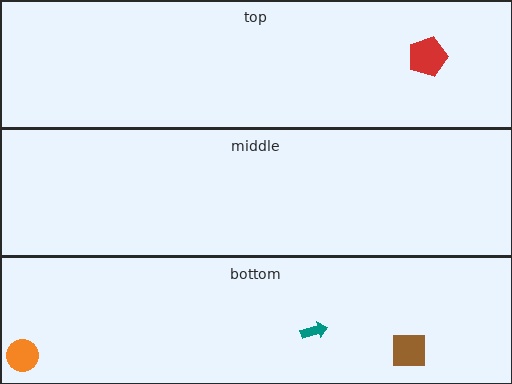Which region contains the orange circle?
The bottom region.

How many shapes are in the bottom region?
3.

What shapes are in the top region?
The red pentagon.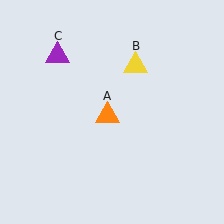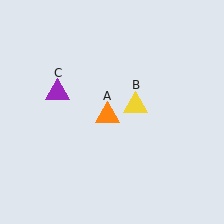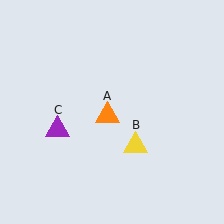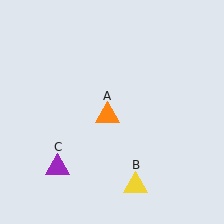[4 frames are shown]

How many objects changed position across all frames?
2 objects changed position: yellow triangle (object B), purple triangle (object C).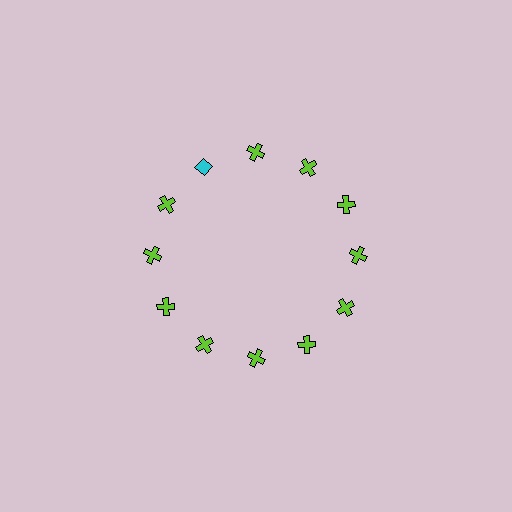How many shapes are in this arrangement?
There are 12 shapes arranged in a ring pattern.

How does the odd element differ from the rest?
It differs in both color (cyan instead of lime) and shape (diamond instead of cross).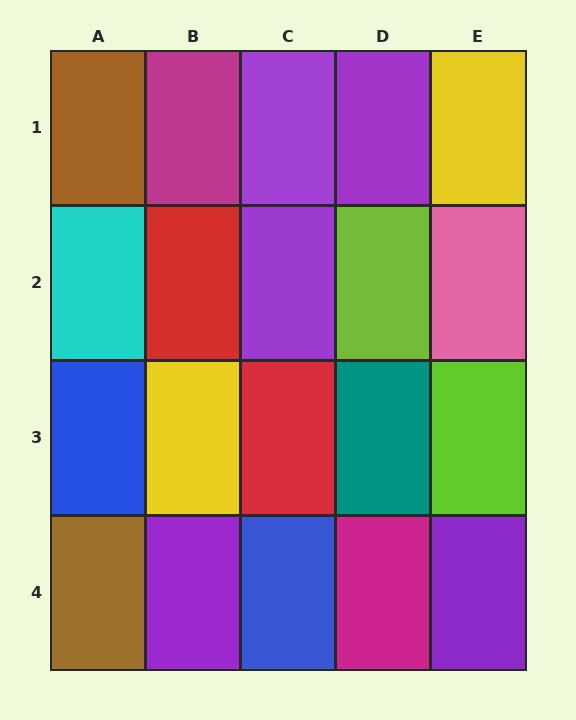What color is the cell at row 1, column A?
Brown.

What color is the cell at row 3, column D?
Teal.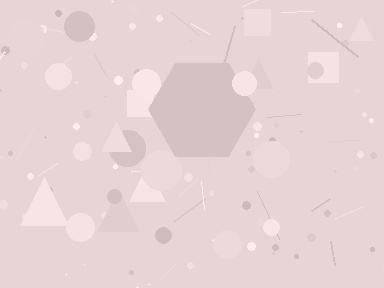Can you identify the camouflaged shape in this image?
The camouflaged shape is a hexagon.